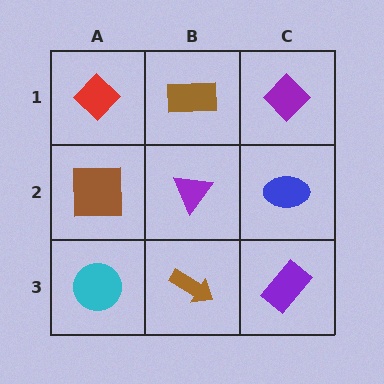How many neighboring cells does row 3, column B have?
3.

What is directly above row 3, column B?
A purple triangle.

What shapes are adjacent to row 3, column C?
A blue ellipse (row 2, column C), a brown arrow (row 3, column B).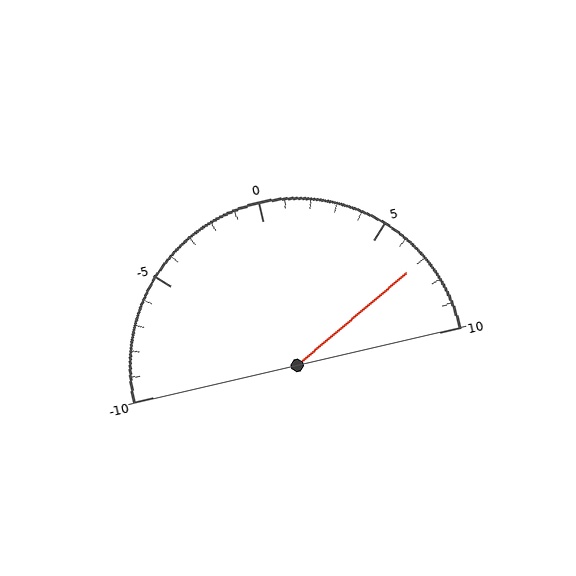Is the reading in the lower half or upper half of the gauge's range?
The reading is in the upper half of the range (-10 to 10).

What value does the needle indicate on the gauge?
The needle indicates approximately 7.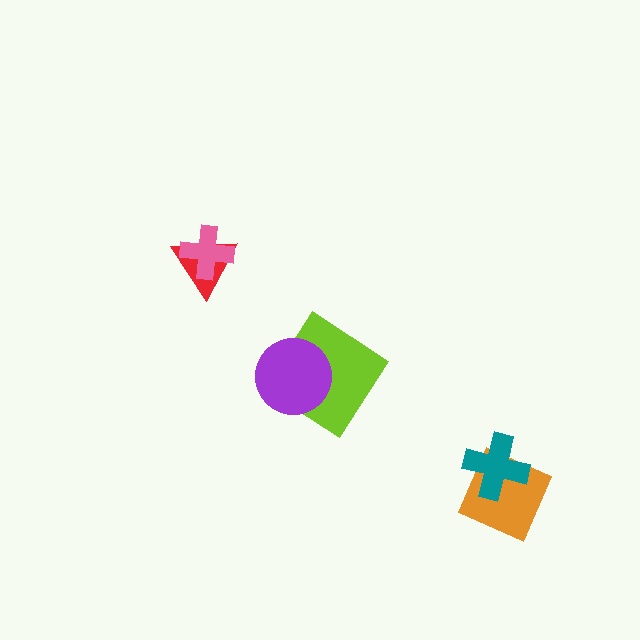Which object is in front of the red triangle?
The pink cross is in front of the red triangle.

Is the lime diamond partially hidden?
Yes, it is partially covered by another shape.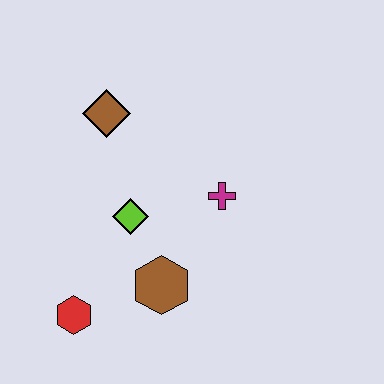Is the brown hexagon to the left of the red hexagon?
No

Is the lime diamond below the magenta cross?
Yes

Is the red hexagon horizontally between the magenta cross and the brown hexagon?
No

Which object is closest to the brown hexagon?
The lime diamond is closest to the brown hexagon.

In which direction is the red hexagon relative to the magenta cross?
The red hexagon is to the left of the magenta cross.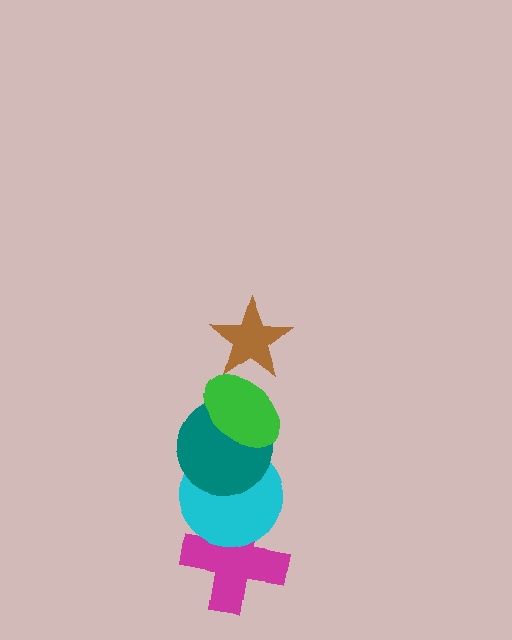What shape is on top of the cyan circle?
The teal circle is on top of the cyan circle.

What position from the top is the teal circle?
The teal circle is 3rd from the top.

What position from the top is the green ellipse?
The green ellipse is 2nd from the top.